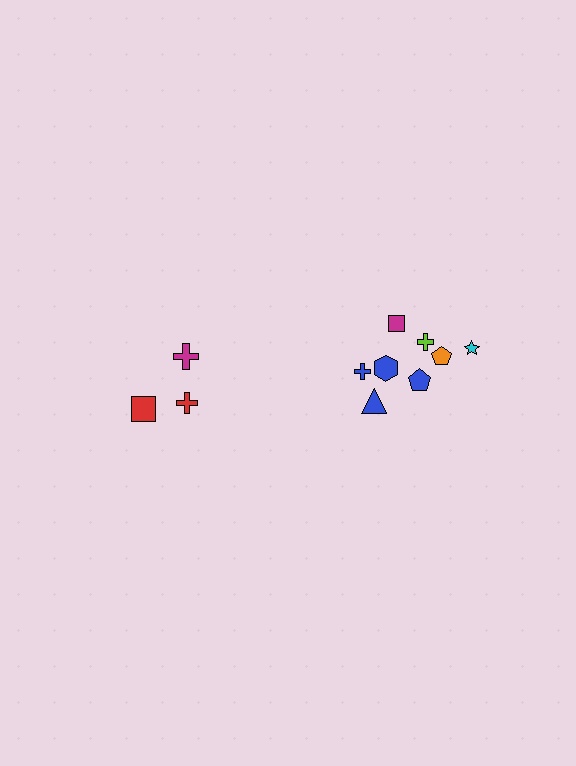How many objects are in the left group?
There are 3 objects.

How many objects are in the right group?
There are 8 objects.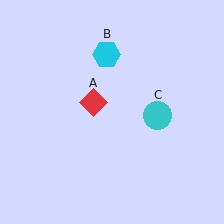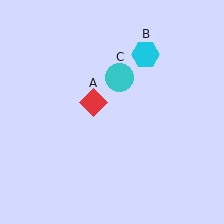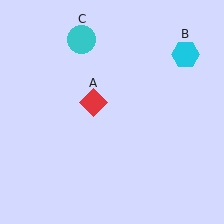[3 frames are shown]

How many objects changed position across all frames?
2 objects changed position: cyan hexagon (object B), cyan circle (object C).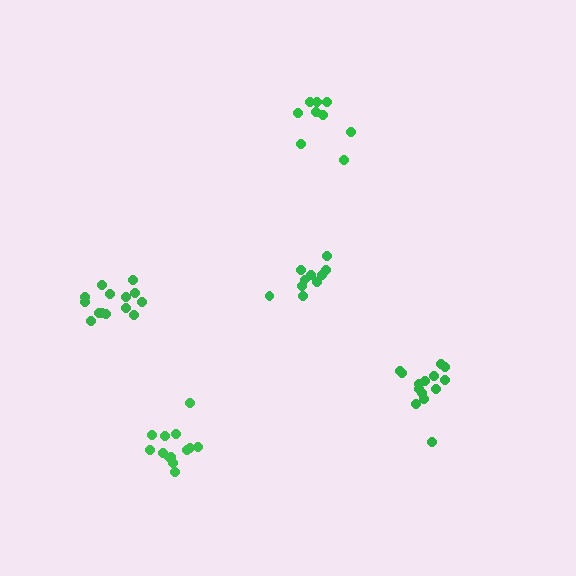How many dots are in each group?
Group 1: 14 dots, Group 2: 13 dots, Group 3: 10 dots, Group 4: 14 dots, Group 5: 9 dots (60 total).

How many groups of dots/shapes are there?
There are 5 groups.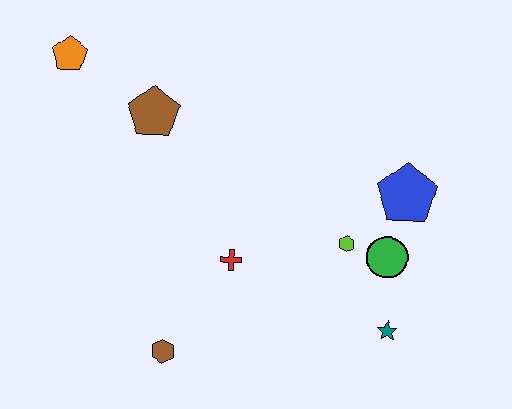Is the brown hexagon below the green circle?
Yes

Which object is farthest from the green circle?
The orange pentagon is farthest from the green circle.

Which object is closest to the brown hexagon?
The red cross is closest to the brown hexagon.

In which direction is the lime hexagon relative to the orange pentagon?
The lime hexagon is to the right of the orange pentagon.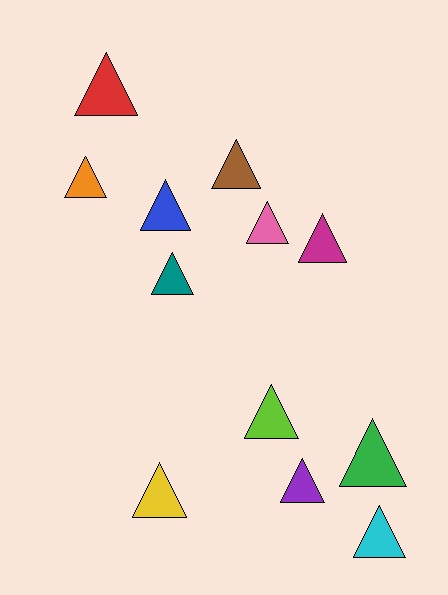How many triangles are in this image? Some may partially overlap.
There are 12 triangles.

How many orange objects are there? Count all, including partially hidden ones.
There is 1 orange object.